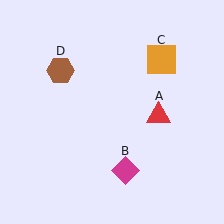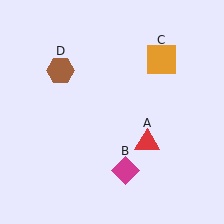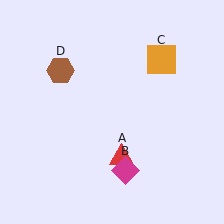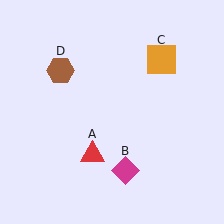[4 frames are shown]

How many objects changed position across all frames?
1 object changed position: red triangle (object A).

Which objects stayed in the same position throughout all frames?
Magenta diamond (object B) and orange square (object C) and brown hexagon (object D) remained stationary.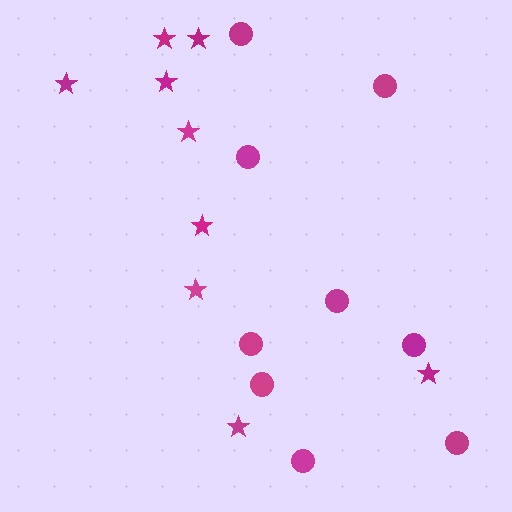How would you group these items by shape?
There are 2 groups: one group of circles (9) and one group of stars (9).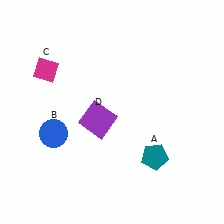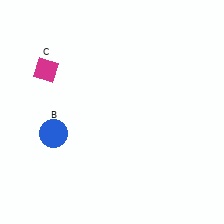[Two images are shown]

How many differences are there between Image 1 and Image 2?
There are 2 differences between the two images.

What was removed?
The teal pentagon (A), the purple square (D) were removed in Image 2.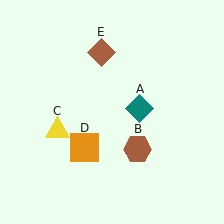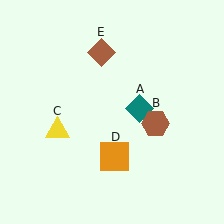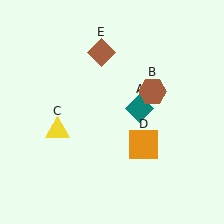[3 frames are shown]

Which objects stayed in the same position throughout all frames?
Teal diamond (object A) and yellow triangle (object C) and brown diamond (object E) remained stationary.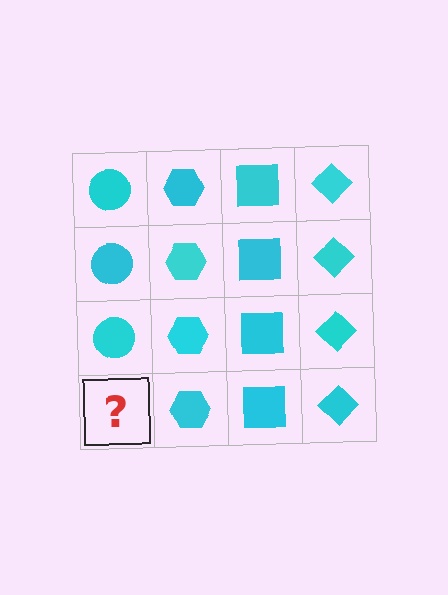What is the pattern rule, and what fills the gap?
The rule is that each column has a consistent shape. The gap should be filled with a cyan circle.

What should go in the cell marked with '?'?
The missing cell should contain a cyan circle.